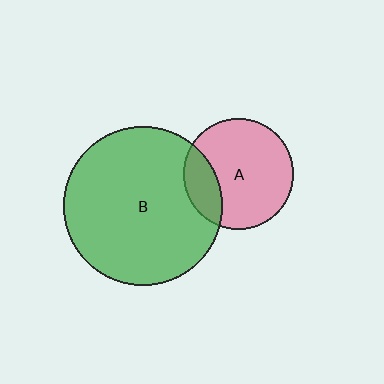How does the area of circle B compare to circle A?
Approximately 2.1 times.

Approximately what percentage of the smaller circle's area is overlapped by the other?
Approximately 20%.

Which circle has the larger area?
Circle B (green).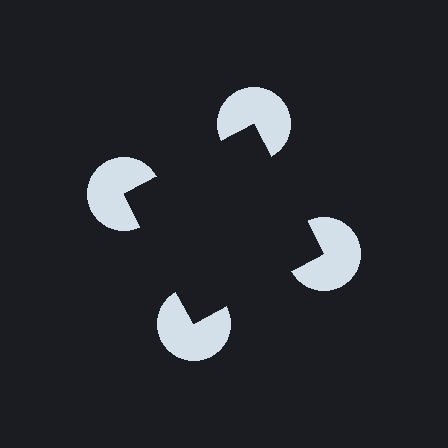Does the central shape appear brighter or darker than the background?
It typically appears slightly darker than the background, even though no actual brightness change is drawn.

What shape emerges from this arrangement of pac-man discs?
An illusory square — its edges are inferred from the aligned wedge cuts in the pac-man discs, not physically drawn.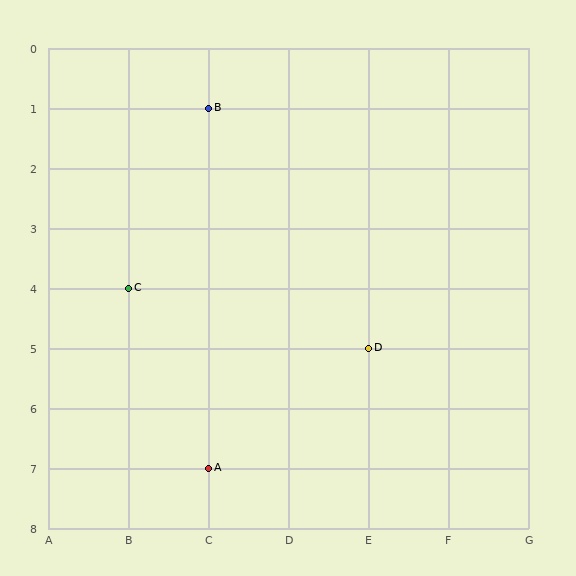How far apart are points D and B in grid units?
Points D and B are 2 columns and 4 rows apart (about 4.5 grid units diagonally).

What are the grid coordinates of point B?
Point B is at grid coordinates (C, 1).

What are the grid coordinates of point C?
Point C is at grid coordinates (B, 4).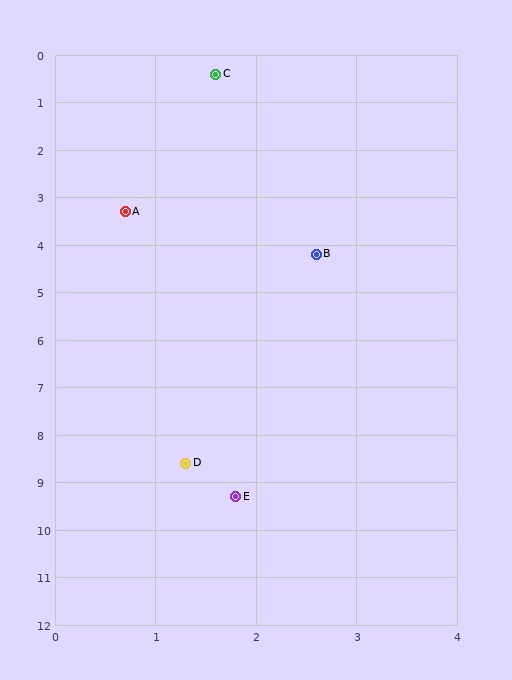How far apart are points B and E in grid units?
Points B and E are about 5.2 grid units apart.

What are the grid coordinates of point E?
Point E is at approximately (1.8, 9.3).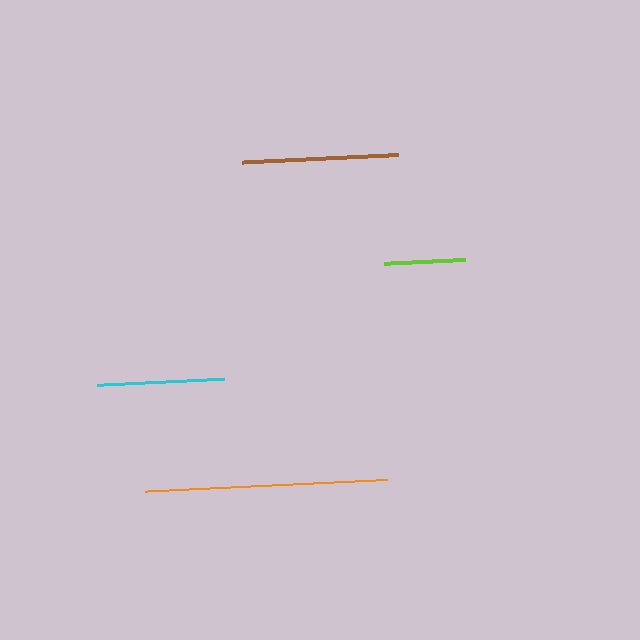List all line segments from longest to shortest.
From longest to shortest: orange, brown, cyan, lime.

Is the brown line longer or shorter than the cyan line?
The brown line is longer than the cyan line.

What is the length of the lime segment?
The lime segment is approximately 80 pixels long.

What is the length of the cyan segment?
The cyan segment is approximately 128 pixels long.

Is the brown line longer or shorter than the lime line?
The brown line is longer than the lime line.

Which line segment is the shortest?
The lime line is the shortest at approximately 80 pixels.